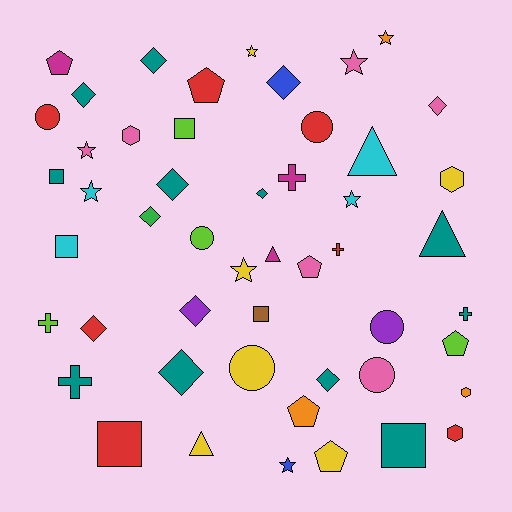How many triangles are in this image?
There are 4 triangles.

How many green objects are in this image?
There is 1 green object.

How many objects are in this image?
There are 50 objects.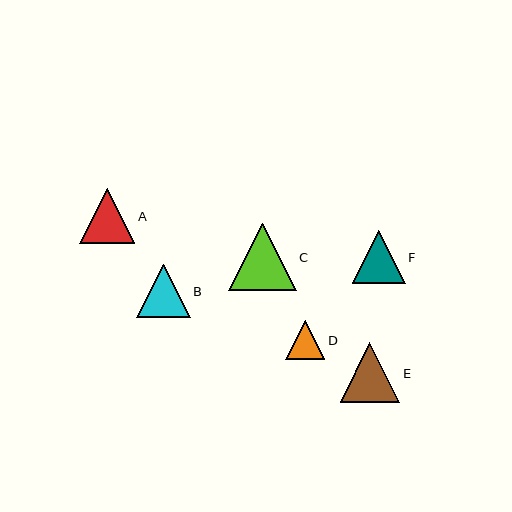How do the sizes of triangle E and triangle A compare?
Triangle E and triangle A are approximately the same size.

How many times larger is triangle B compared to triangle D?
Triangle B is approximately 1.4 times the size of triangle D.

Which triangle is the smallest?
Triangle D is the smallest with a size of approximately 39 pixels.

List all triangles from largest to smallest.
From largest to smallest: C, E, A, B, F, D.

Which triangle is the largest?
Triangle C is the largest with a size of approximately 68 pixels.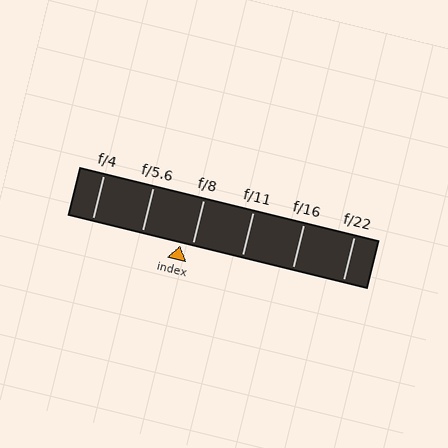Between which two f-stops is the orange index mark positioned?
The index mark is between f/5.6 and f/8.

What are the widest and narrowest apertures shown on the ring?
The widest aperture shown is f/4 and the narrowest is f/22.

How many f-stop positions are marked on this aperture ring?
There are 6 f-stop positions marked.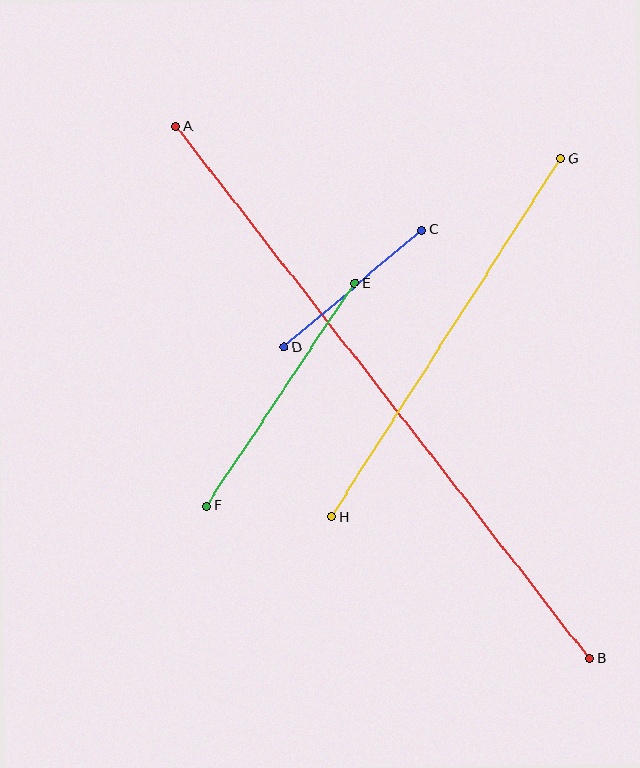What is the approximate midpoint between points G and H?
The midpoint is at approximately (446, 337) pixels.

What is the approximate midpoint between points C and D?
The midpoint is at approximately (353, 289) pixels.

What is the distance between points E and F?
The distance is approximately 268 pixels.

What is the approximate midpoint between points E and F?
The midpoint is at approximately (280, 395) pixels.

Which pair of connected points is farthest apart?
Points A and B are farthest apart.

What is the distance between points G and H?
The distance is approximately 425 pixels.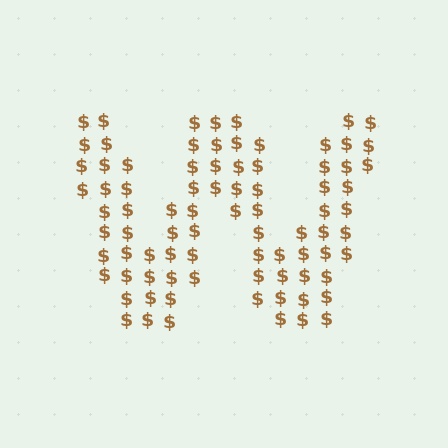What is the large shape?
The large shape is the letter W.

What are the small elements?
The small elements are dollar signs.